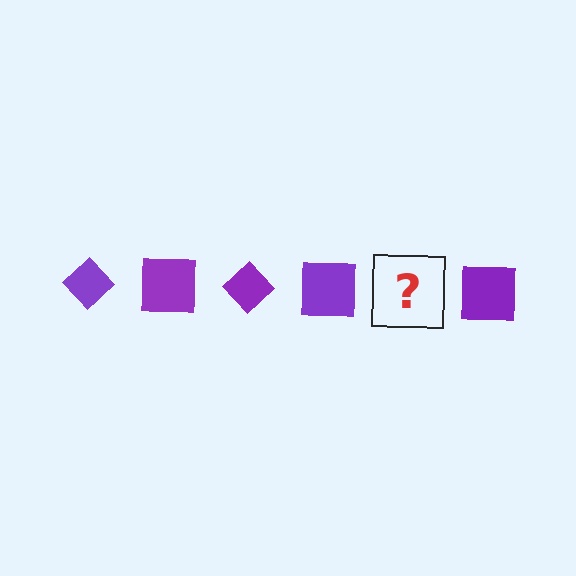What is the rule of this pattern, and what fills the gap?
The rule is that the pattern cycles through diamond, square shapes in purple. The gap should be filled with a purple diamond.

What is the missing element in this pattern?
The missing element is a purple diamond.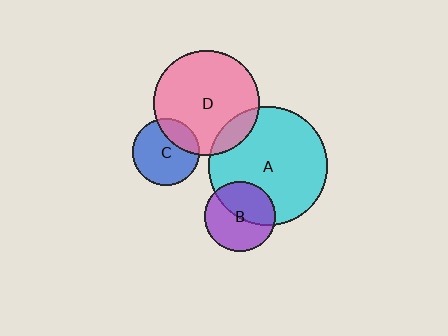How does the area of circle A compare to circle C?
Approximately 3.1 times.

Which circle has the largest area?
Circle A (cyan).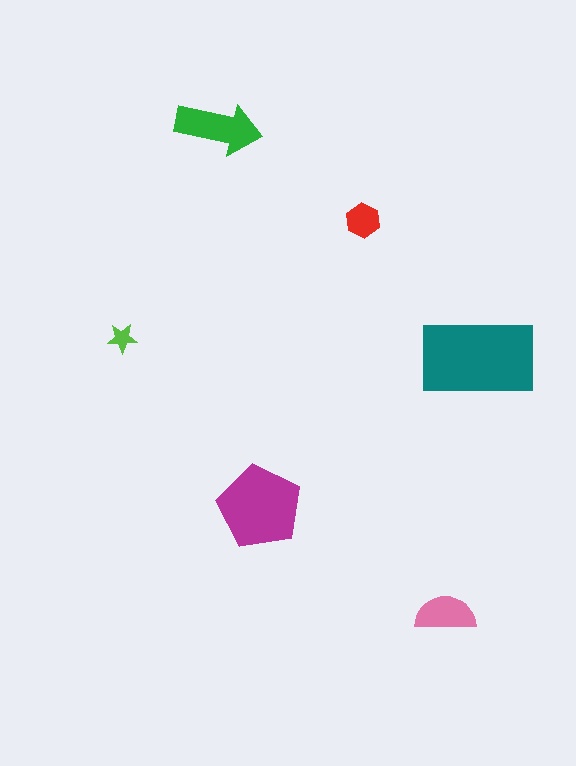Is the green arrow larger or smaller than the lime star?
Larger.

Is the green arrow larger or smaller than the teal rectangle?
Smaller.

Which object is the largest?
The teal rectangle.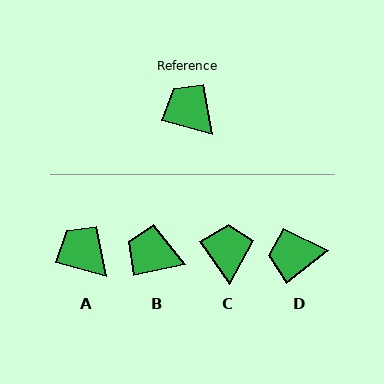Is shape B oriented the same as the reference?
No, it is off by about 27 degrees.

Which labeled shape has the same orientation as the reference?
A.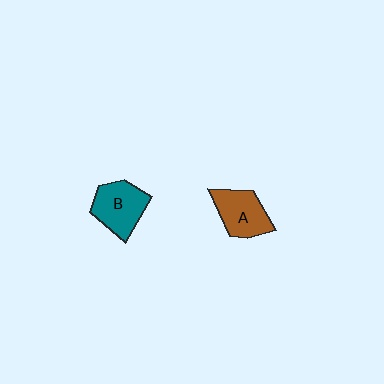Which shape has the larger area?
Shape B (teal).